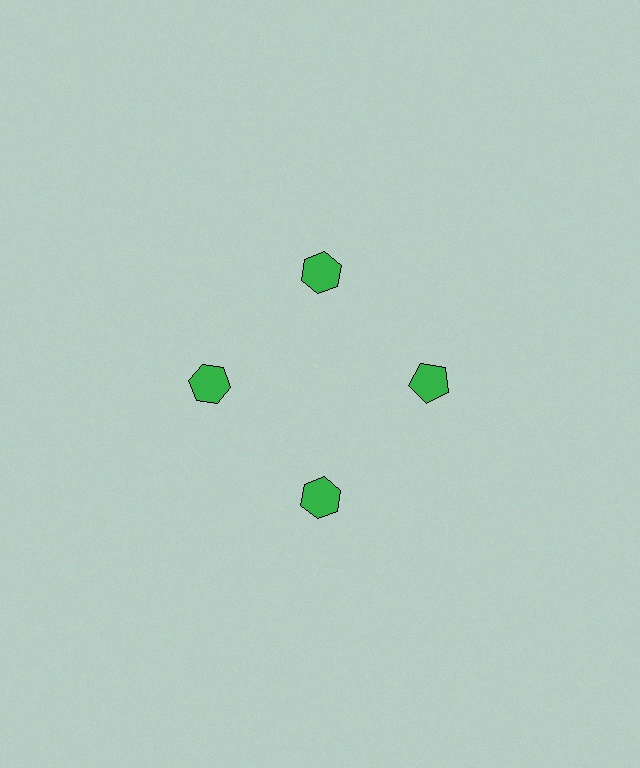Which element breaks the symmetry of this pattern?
The green pentagon at roughly the 3 o'clock position breaks the symmetry. All other shapes are green hexagons.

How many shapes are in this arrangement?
There are 4 shapes arranged in a ring pattern.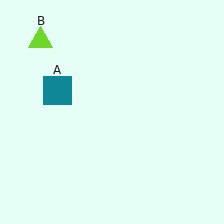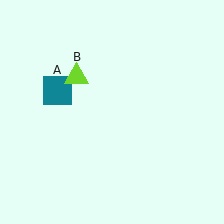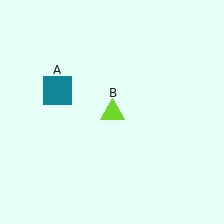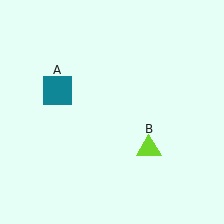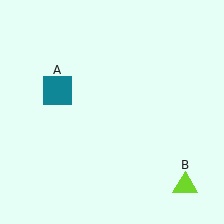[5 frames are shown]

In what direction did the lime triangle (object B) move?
The lime triangle (object B) moved down and to the right.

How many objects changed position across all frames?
1 object changed position: lime triangle (object B).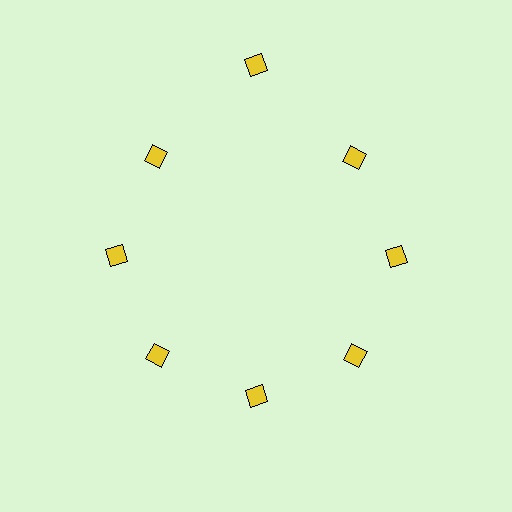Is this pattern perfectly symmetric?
No. The 8 yellow diamonds are arranged in a ring, but one element near the 12 o'clock position is pushed outward from the center, breaking the 8-fold rotational symmetry.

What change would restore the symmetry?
The symmetry would be restored by moving it inward, back onto the ring so that all 8 diamonds sit at equal angles and equal distance from the center.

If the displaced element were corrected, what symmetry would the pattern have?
It would have 8-fold rotational symmetry — the pattern would map onto itself every 45 degrees.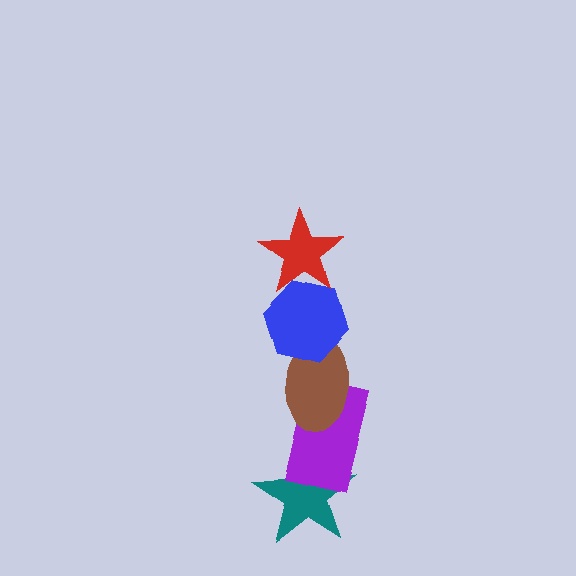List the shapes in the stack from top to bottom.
From top to bottom: the red star, the blue hexagon, the brown ellipse, the purple rectangle, the teal star.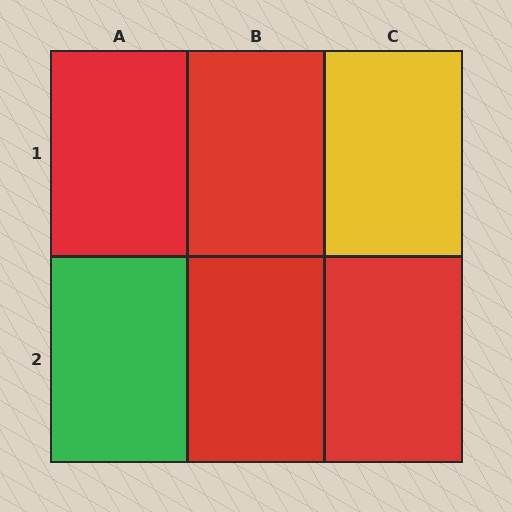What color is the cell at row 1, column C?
Yellow.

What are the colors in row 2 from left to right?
Green, red, red.